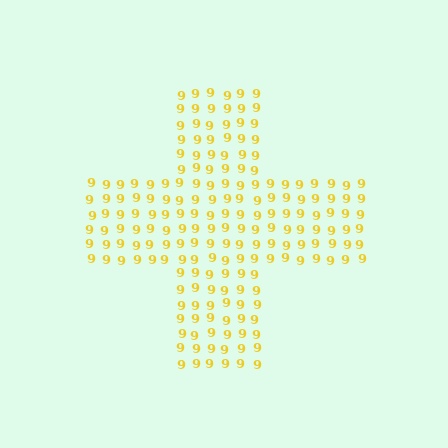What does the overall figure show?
The overall figure shows a cross.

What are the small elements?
The small elements are digit 9's.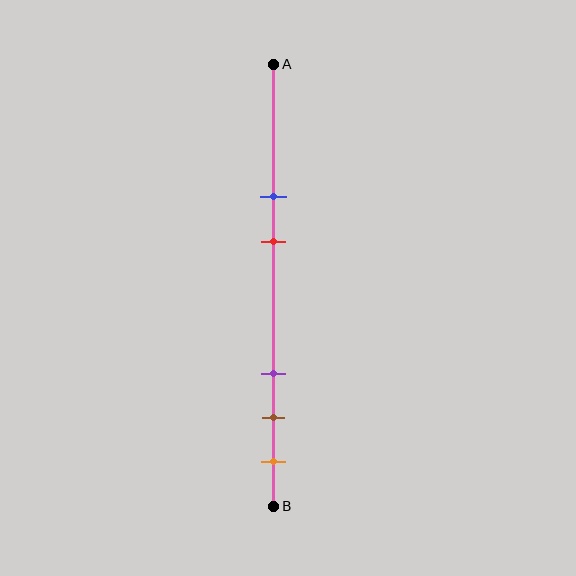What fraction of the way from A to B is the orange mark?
The orange mark is approximately 90% (0.9) of the way from A to B.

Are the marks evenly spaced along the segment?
No, the marks are not evenly spaced.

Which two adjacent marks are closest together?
The brown and orange marks are the closest adjacent pair.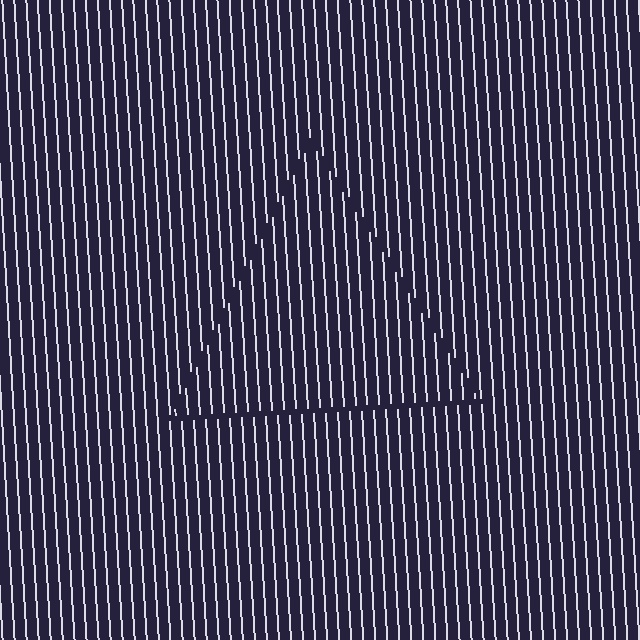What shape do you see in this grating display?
An illusory triangle. The interior of the shape contains the same grating, shifted by half a period — the contour is defined by the phase discontinuity where line-ends from the inner and outer gratings abut.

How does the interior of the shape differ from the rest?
The interior of the shape contains the same grating, shifted by half a period — the contour is defined by the phase discontinuity where line-ends from the inner and outer gratings abut.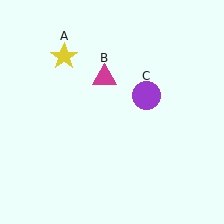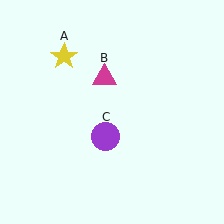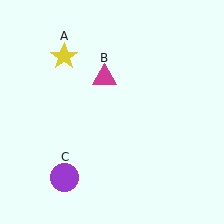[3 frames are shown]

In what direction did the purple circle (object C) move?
The purple circle (object C) moved down and to the left.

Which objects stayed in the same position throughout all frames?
Yellow star (object A) and magenta triangle (object B) remained stationary.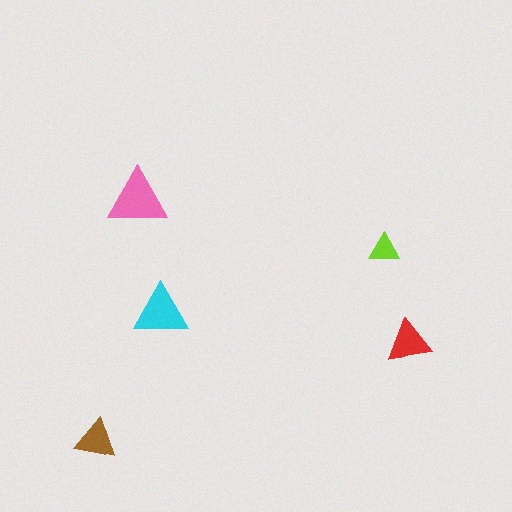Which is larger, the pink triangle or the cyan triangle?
The pink one.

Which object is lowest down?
The brown triangle is bottommost.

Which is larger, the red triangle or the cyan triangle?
The cyan one.